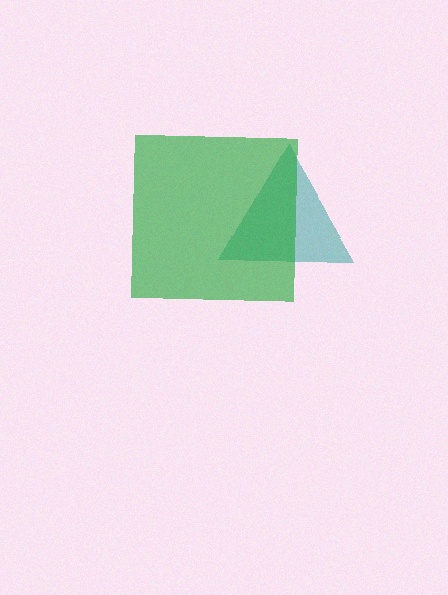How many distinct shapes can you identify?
There are 2 distinct shapes: a teal triangle, a green square.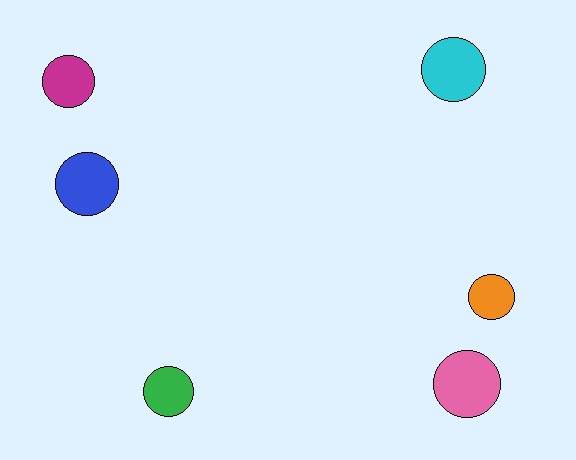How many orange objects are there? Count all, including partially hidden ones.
There is 1 orange object.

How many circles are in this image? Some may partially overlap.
There are 6 circles.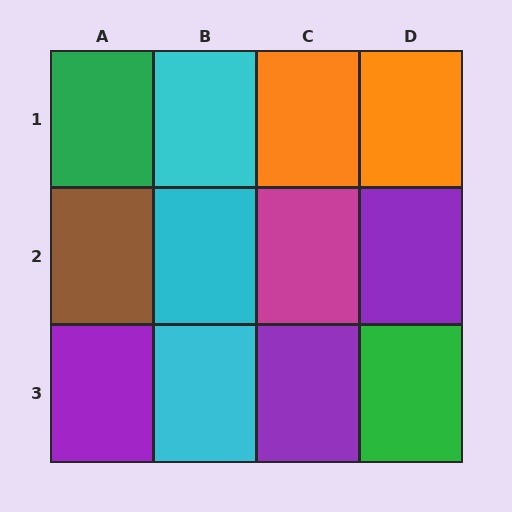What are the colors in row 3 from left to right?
Purple, cyan, purple, green.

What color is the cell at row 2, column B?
Cyan.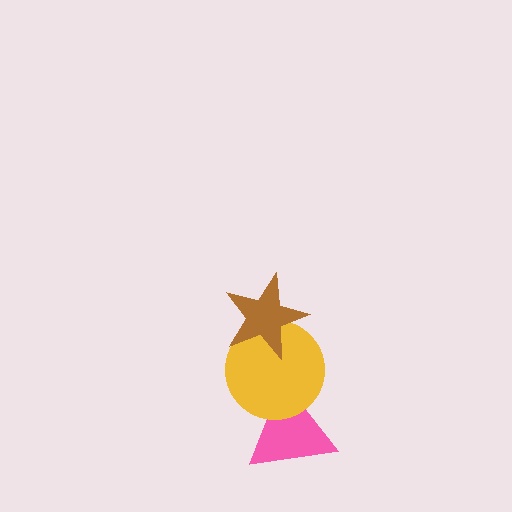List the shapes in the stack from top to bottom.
From top to bottom: the brown star, the yellow circle, the pink triangle.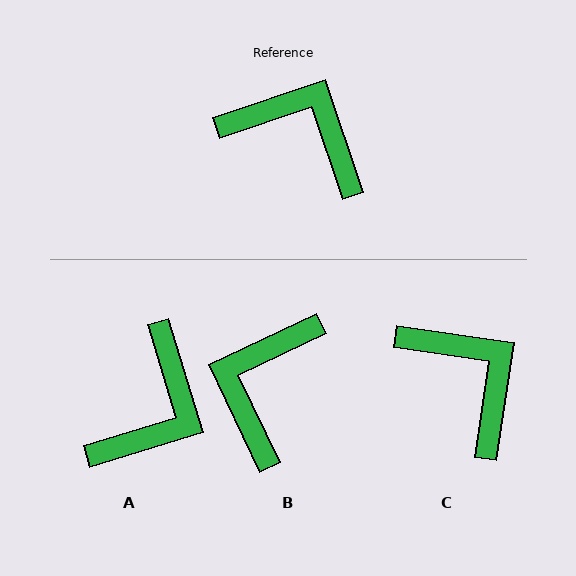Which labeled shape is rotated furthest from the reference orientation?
B, about 97 degrees away.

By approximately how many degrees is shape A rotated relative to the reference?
Approximately 92 degrees clockwise.